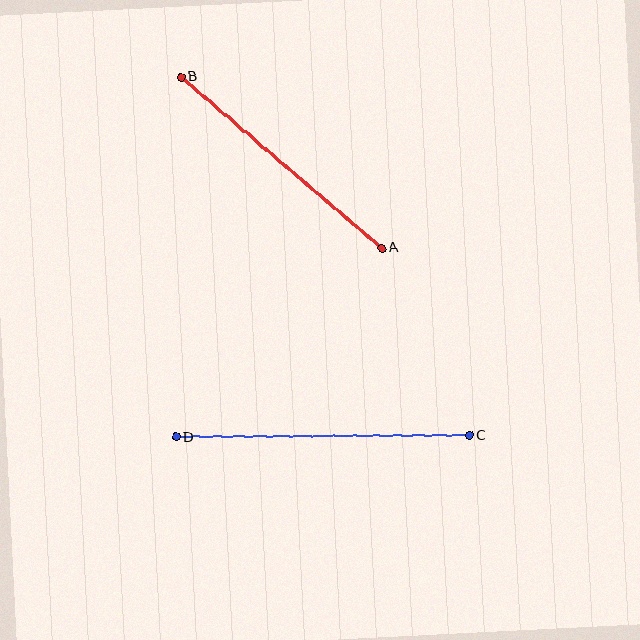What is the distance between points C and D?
The distance is approximately 294 pixels.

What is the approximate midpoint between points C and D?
The midpoint is at approximately (323, 436) pixels.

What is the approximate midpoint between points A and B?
The midpoint is at approximately (281, 162) pixels.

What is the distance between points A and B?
The distance is approximately 264 pixels.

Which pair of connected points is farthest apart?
Points C and D are farthest apart.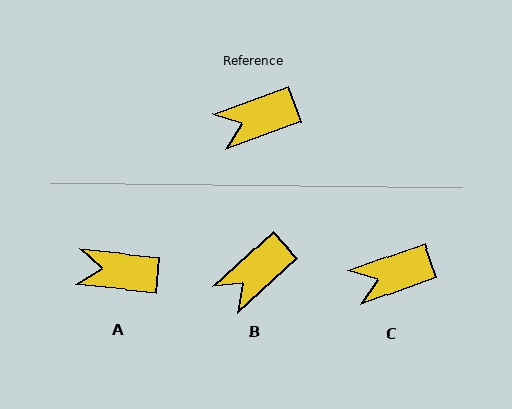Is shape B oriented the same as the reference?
No, it is off by about 22 degrees.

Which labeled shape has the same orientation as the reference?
C.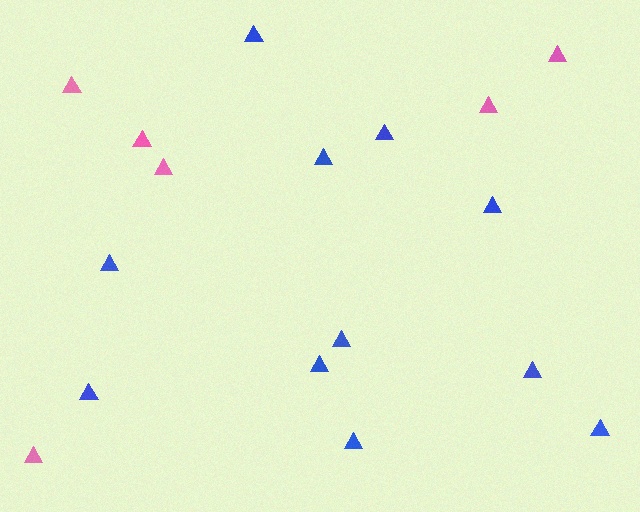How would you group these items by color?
There are 2 groups: one group of pink triangles (6) and one group of blue triangles (11).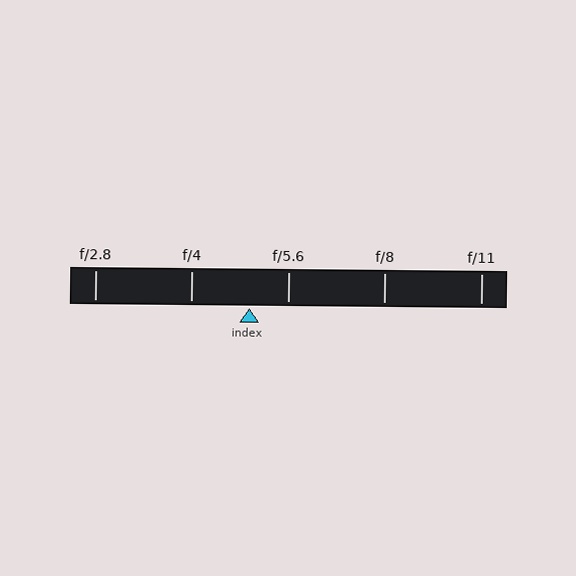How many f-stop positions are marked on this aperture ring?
There are 5 f-stop positions marked.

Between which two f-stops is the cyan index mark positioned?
The index mark is between f/4 and f/5.6.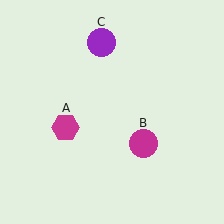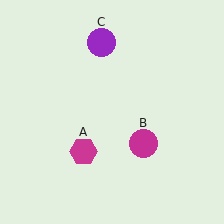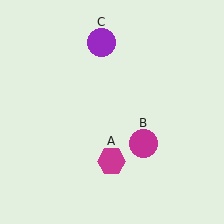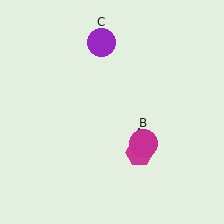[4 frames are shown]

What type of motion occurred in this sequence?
The magenta hexagon (object A) rotated counterclockwise around the center of the scene.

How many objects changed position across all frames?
1 object changed position: magenta hexagon (object A).